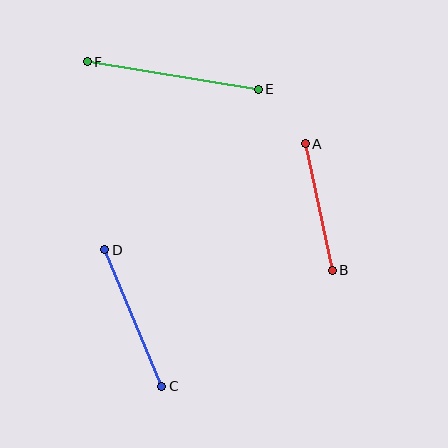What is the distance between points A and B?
The distance is approximately 129 pixels.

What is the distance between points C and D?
The distance is approximately 148 pixels.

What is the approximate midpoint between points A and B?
The midpoint is at approximately (319, 207) pixels.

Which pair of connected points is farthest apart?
Points E and F are farthest apart.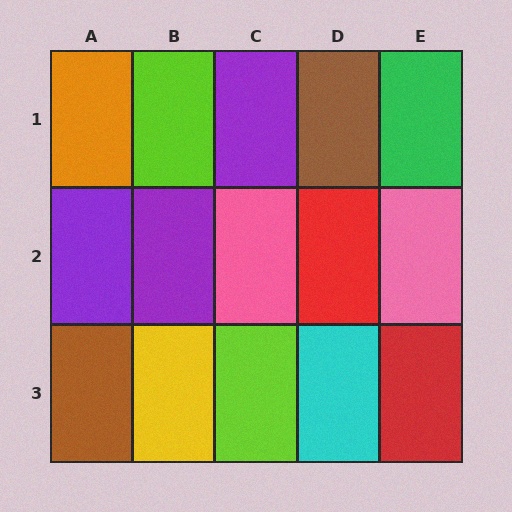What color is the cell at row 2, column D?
Red.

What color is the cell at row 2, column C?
Pink.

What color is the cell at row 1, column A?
Orange.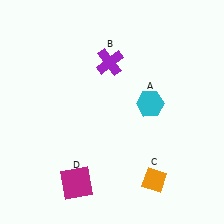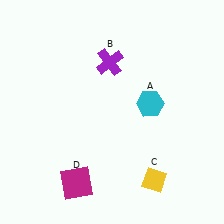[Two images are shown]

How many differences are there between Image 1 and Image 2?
There is 1 difference between the two images.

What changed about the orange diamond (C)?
In Image 1, C is orange. In Image 2, it changed to yellow.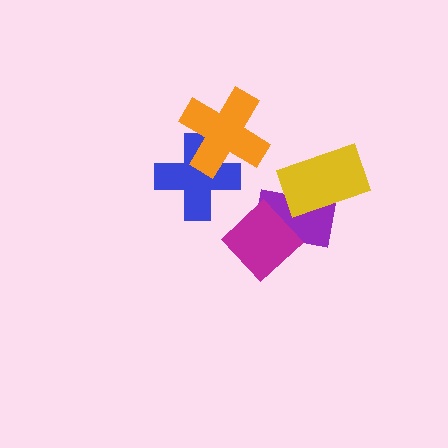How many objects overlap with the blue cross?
1 object overlaps with the blue cross.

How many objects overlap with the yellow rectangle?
1 object overlaps with the yellow rectangle.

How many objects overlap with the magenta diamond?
1 object overlaps with the magenta diamond.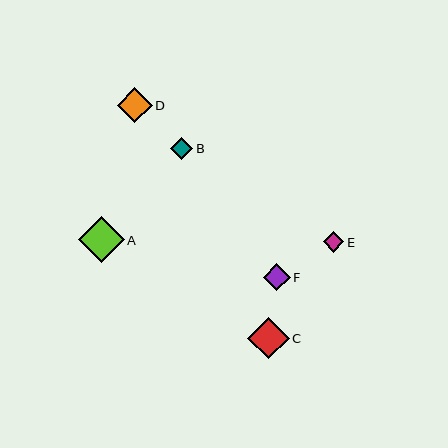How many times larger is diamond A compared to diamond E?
Diamond A is approximately 2.2 times the size of diamond E.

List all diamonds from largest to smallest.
From largest to smallest: A, C, D, F, B, E.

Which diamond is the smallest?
Diamond E is the smallest with a size of approximately 21 pixels.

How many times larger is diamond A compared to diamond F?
Diamond A is approximately 1.7 times the size of diamond F.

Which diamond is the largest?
Diamond A is the largest with a size of approximately 46 pixels.